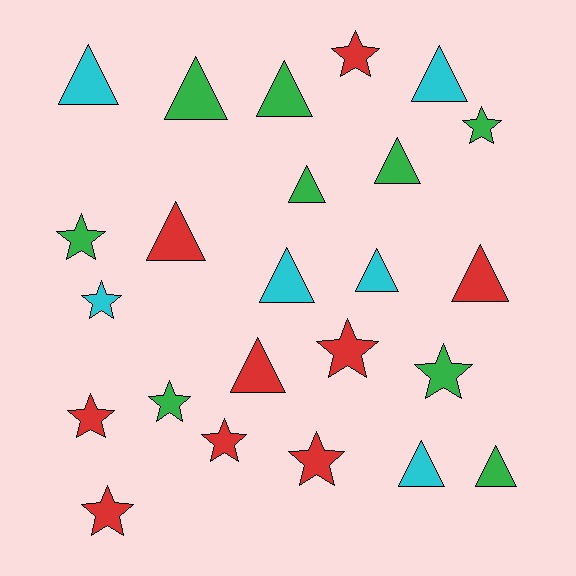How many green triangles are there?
There are 5 green triangles.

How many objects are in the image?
There are 24 objects.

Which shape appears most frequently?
Triangle, with 13 objects.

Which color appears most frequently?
Red, with 9 objects.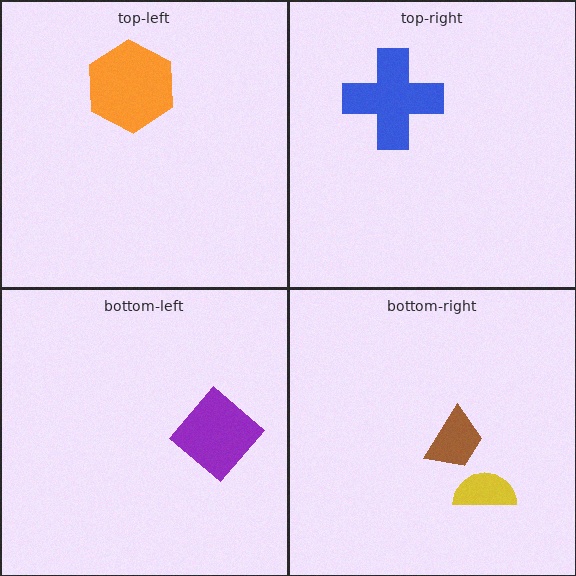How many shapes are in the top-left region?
1.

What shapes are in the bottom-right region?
The brown trapezoid, the yellow semicircle.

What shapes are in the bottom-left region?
The purple diamond.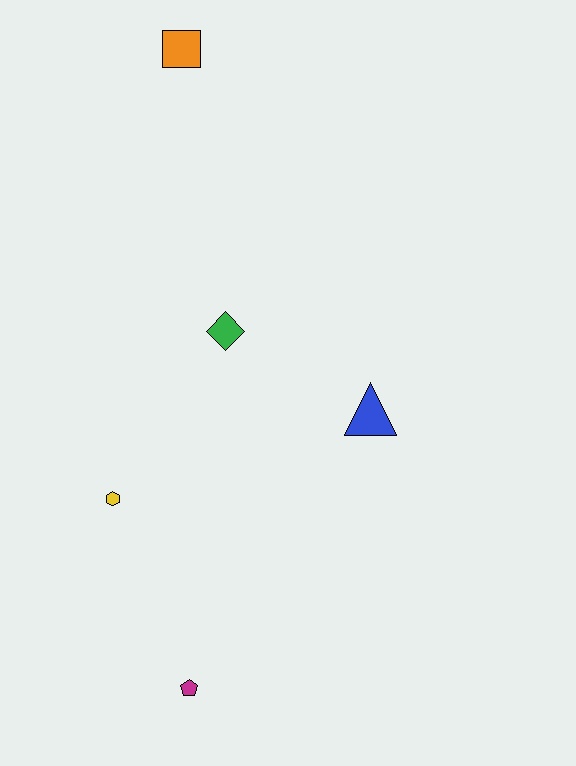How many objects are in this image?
There are 5 objects.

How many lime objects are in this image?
There are no lime objects.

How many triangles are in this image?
There is 1 triangle.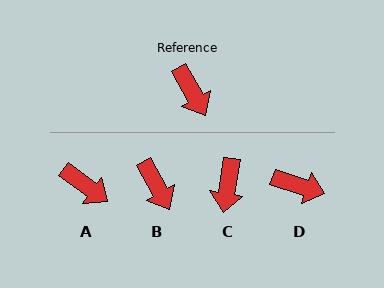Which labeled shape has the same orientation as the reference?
B.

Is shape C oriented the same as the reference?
No, it is off by about 38 degrees.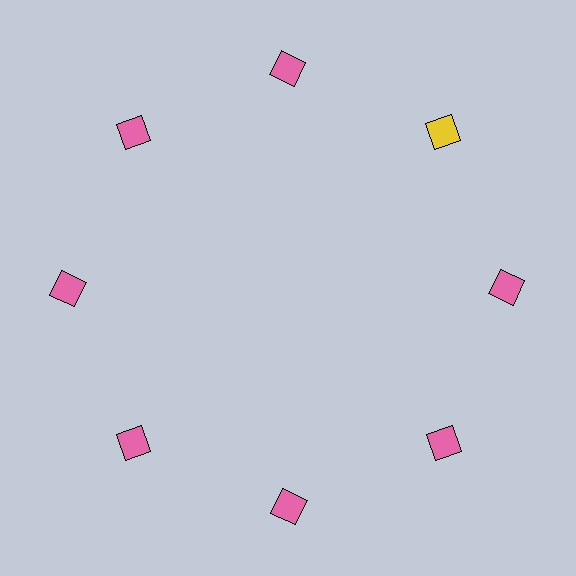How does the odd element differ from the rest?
It has a different color: yellow instead of pink.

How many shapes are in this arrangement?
There are 8 shapes arranged in a ring pattern.